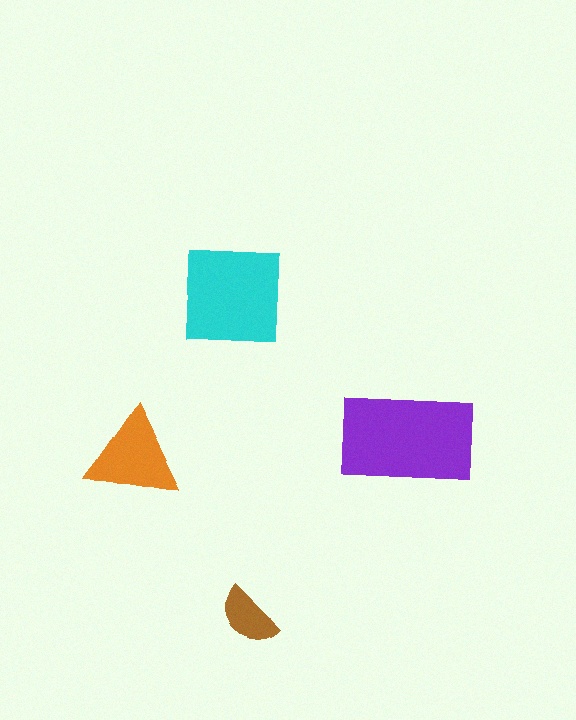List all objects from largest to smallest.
The purple rectangle, the cyan square, the orange triangle, the brown semicircle.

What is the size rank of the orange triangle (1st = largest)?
3rd.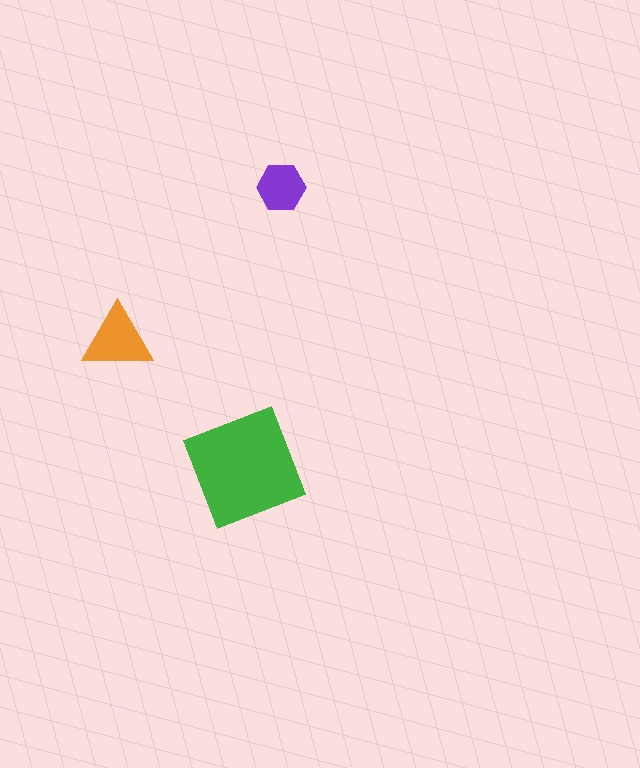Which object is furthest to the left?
The orange triangle is leftmost.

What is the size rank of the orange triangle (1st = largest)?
2nd.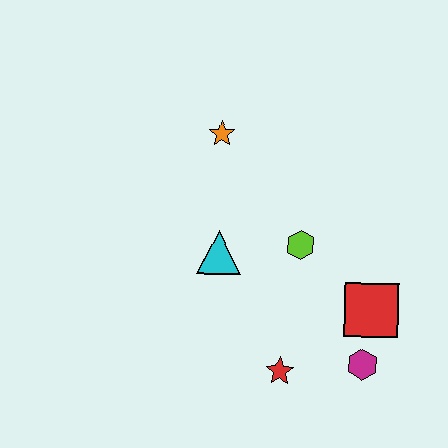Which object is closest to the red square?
The magenta hexagon is closest to the red square.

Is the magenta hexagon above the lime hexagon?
No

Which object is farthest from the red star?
The orange star is farthest from the red star.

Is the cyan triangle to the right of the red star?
No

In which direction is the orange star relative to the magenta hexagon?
The orange star is above the magenta hexagon.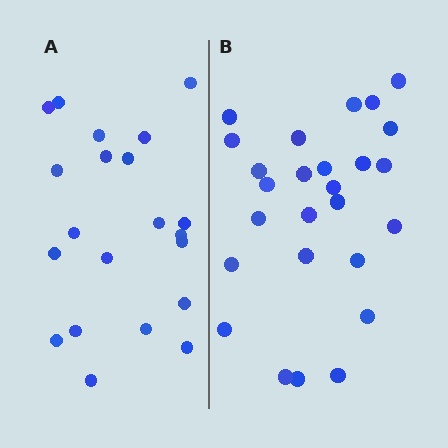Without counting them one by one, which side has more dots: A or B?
Region B (the right region) has more dots.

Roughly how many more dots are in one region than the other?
Region B has about 5 more dots than region A.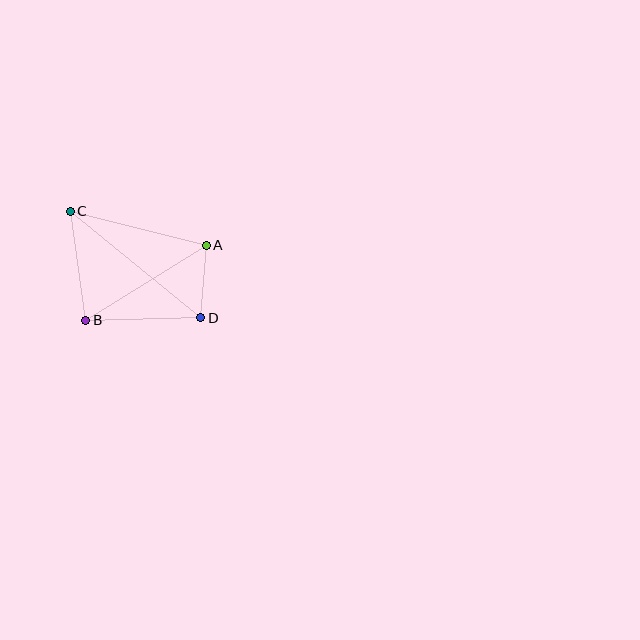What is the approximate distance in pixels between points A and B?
The distance between A and B is approximately 142 pixels.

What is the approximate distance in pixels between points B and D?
The distance between B and D is approximately 115 pixels.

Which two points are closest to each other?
Points A and D are closest to each other.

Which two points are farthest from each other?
Points C and D are farthest from each other.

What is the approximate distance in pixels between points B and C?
The distance between B and C is approximately 110 pixels.